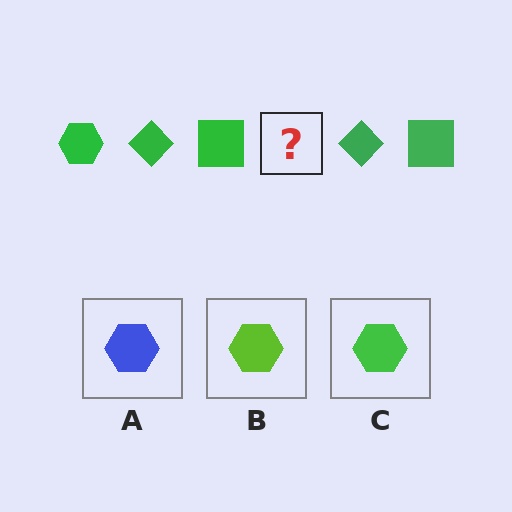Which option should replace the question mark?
Option C.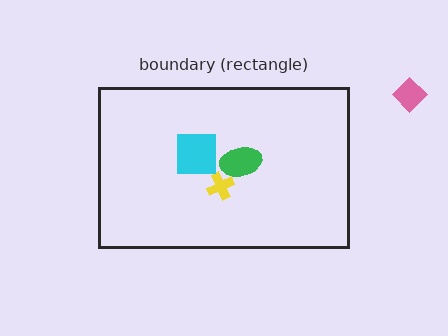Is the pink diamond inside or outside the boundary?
Outside.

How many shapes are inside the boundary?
3 inside, 1 outside.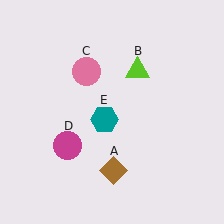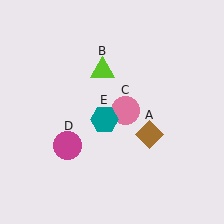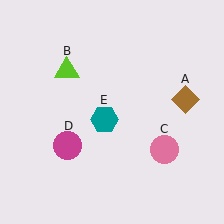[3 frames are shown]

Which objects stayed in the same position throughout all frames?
Magenta circle (object D) and teal hexagon (object E) remained stationary.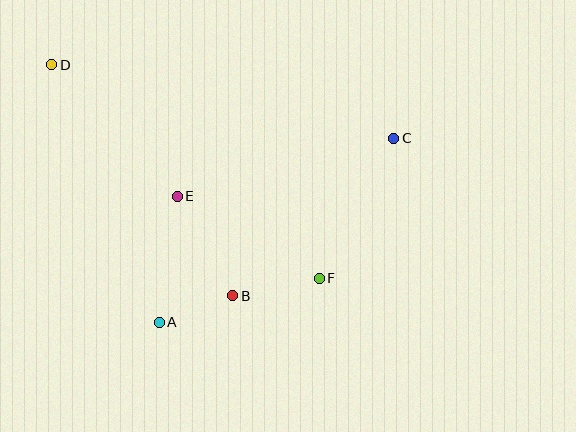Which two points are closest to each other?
Points A and B are closest to each other.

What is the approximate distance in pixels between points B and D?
The distance between B and D is approximately 293 pixels.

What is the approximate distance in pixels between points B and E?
The distance between B and E is approximately 114 pixels.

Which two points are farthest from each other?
Points C and D are farthest from each other.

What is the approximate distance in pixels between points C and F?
The distance between C and F is approximately 159 pixels.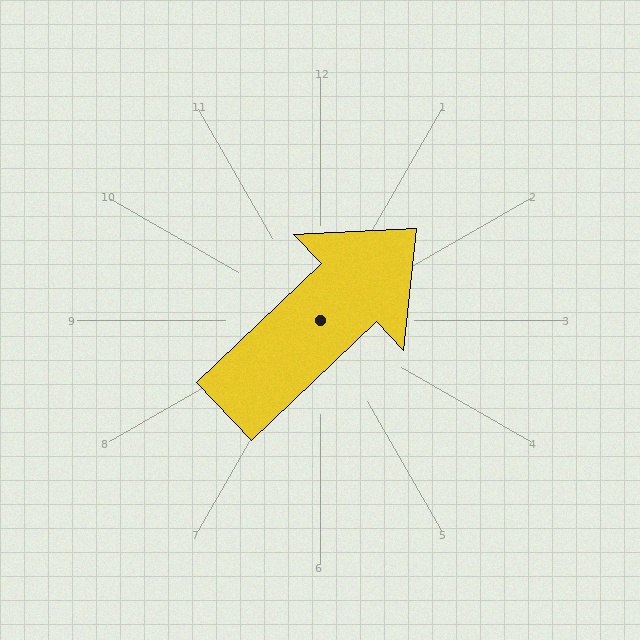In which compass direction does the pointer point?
Northeast.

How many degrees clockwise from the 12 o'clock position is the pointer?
Approximately 46 degrees.